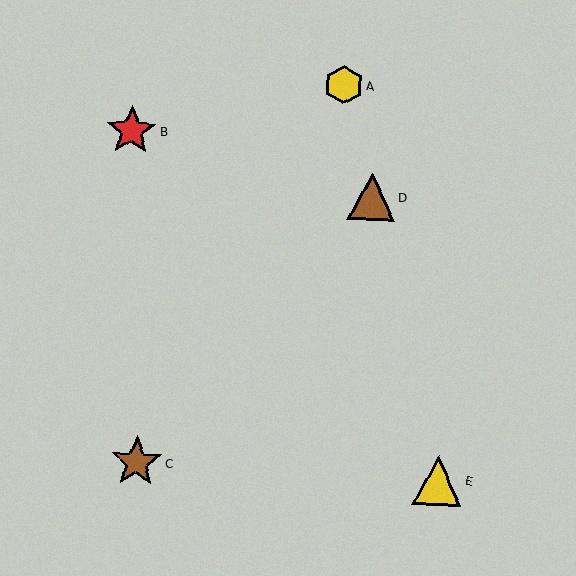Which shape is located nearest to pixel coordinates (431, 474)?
The yellow triangle (labeled E) at (438, 480) is nearest to that location.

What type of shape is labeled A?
Shape A is a yellow hexagon.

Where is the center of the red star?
The center of the red star is at (132, 131).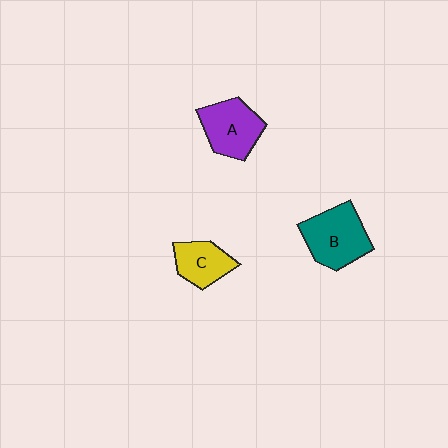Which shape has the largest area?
Shape B (teal).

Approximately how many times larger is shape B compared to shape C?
Approximately 1.5 times.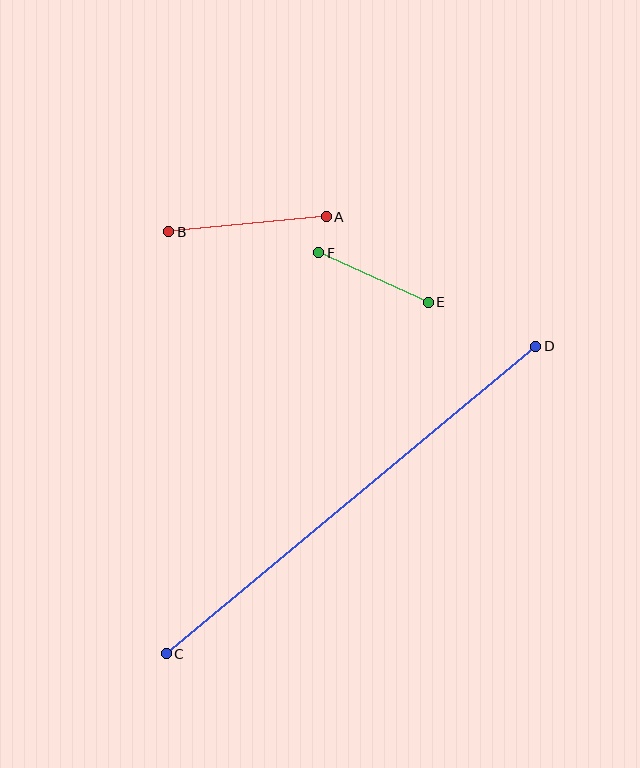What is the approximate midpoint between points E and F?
The midpoint is at approximately (373, 277) pixels.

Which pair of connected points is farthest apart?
Points C and D are farthest apart.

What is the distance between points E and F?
The distance is approximately 120 pixels.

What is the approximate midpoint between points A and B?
The midpoint is at approximately (247, 224) pixels.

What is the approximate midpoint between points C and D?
The midpoint is at approximately (351, 500) pixels.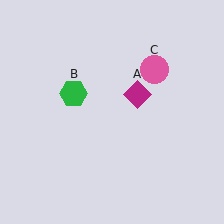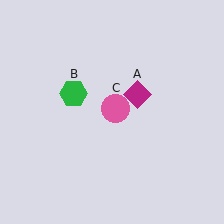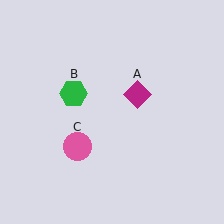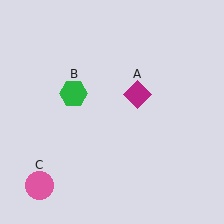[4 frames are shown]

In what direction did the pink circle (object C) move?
The pink circle (object C) moved down and to the left.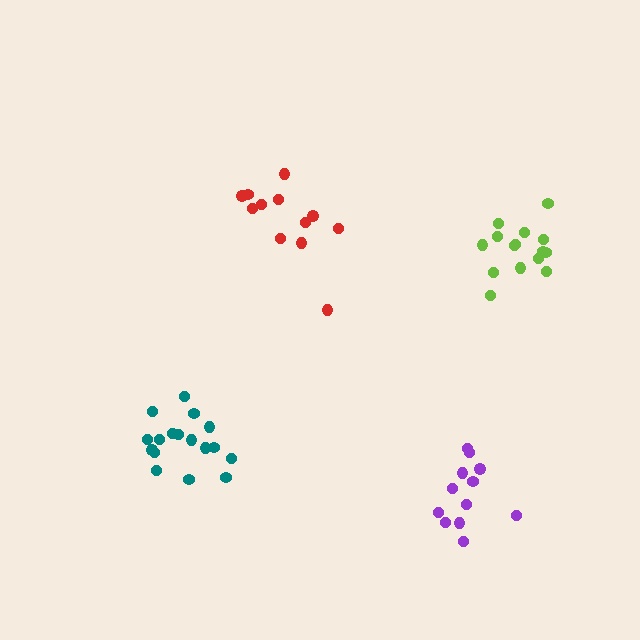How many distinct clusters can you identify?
There are 4 distinct clusters.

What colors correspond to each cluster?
The clusters are colored: purple, red, teal, lime.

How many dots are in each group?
Group 1: 12 dots, Group 2: 12 dots, Group 3: 17 dots, Group 4: 15 dots (56 total).